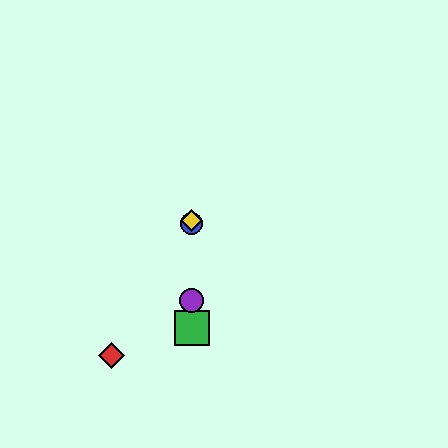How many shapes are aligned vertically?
4 shapes (the blue circle, the green square, the yellow diamond, the purple circle) are aligned vertically.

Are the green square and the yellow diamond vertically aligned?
Yes, both are at x≈192.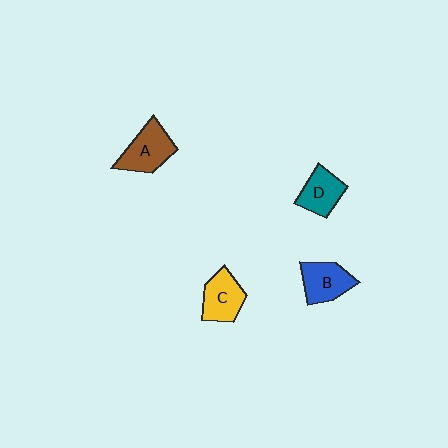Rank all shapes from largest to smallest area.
From largest to smallest: A (brown), B (blue), C (yellow), D (teal).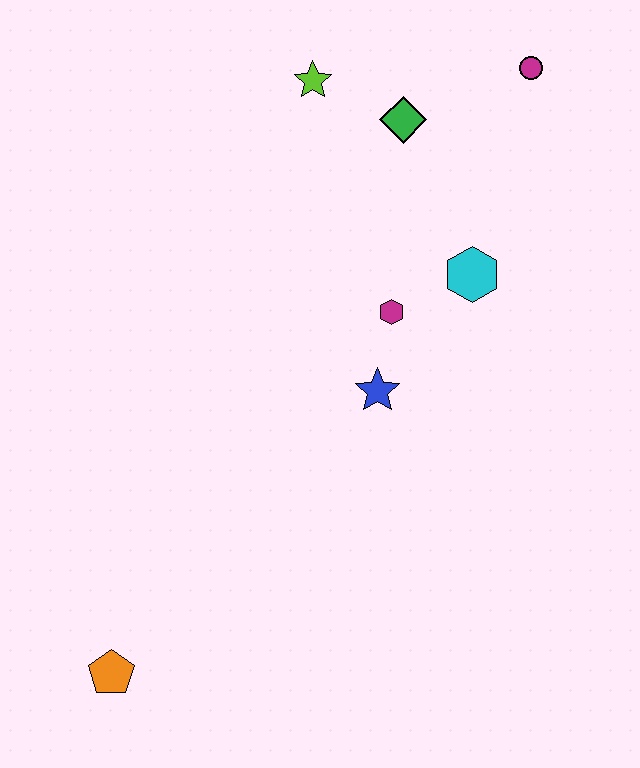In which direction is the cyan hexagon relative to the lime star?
The cyan hexagon is below the lime star.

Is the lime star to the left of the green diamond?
Yes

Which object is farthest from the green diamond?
The orange pentagon is farthest from the green diamond.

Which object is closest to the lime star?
The green diamond is closest to the lime star.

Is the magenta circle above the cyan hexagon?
Yes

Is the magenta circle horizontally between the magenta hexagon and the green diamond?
No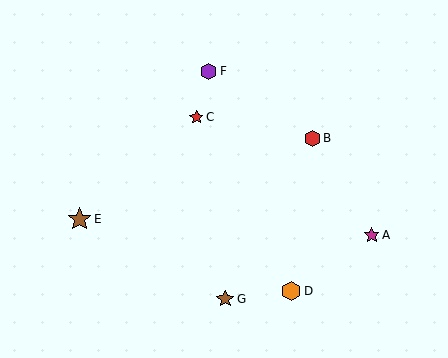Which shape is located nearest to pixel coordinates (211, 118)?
The red star (labeled C) at (196, 117) is nearest to that location.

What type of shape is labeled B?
Shape B is a red hexagon.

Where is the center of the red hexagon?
The center of the red hexagon is at (312, 138).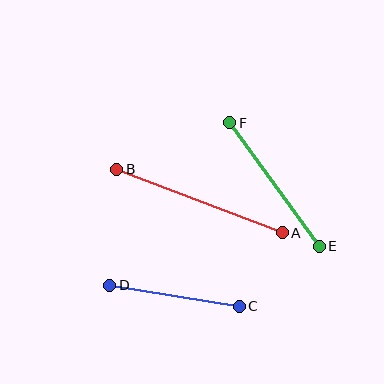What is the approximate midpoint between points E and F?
The midpoint is at approximately (274, 185) pixels.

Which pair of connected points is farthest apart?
Points A and B are farthest apart.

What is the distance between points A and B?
The distance is approximately 177 pixels.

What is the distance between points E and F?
The distance is approximately 152 pixels.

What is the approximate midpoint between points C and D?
The midpoint is at approximately (174, 296) pixels.